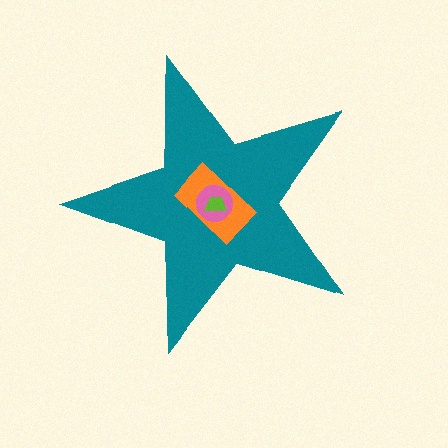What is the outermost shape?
The teal star.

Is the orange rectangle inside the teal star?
Yes.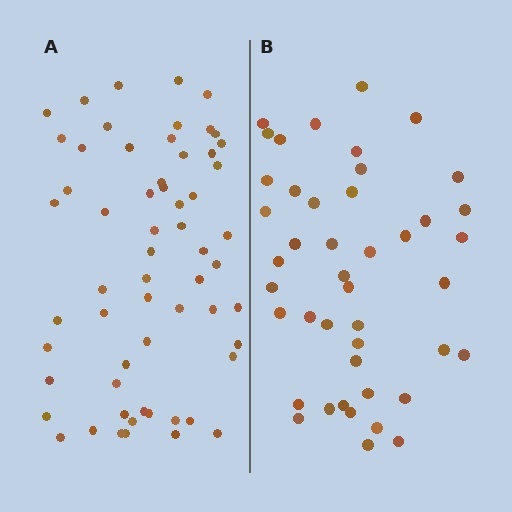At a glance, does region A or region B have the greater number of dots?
Region A (the left region) has more dots.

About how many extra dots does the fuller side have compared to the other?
Region A has approximately 15 more dots than region B.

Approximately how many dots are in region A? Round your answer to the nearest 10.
About 60 dots.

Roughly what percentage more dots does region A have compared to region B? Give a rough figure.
About 35% more.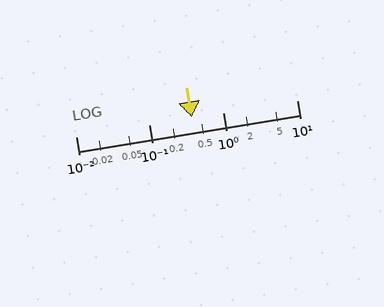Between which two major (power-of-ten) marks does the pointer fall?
The pointer is between 0.1 and 1.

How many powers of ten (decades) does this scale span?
The scale spans 3 decades, from 0.01 to 10.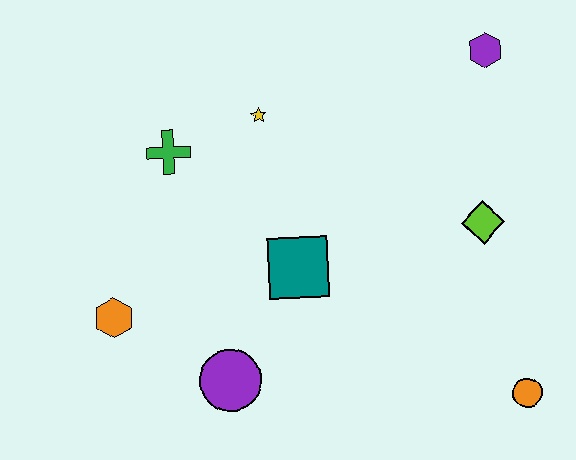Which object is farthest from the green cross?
The orange circle is farthest from the green cross.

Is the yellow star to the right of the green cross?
Yes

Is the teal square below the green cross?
Yes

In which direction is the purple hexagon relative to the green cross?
The purple hexagon is to the right of the green cross.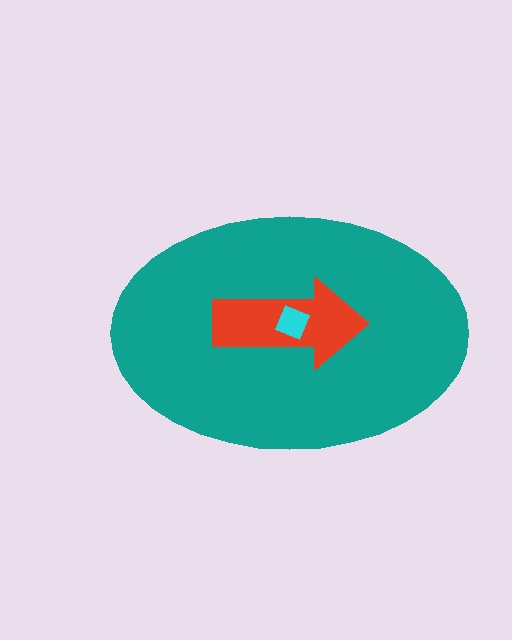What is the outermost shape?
The teal ellipse.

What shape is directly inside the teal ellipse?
The red arrow.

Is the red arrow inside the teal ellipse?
Yes.